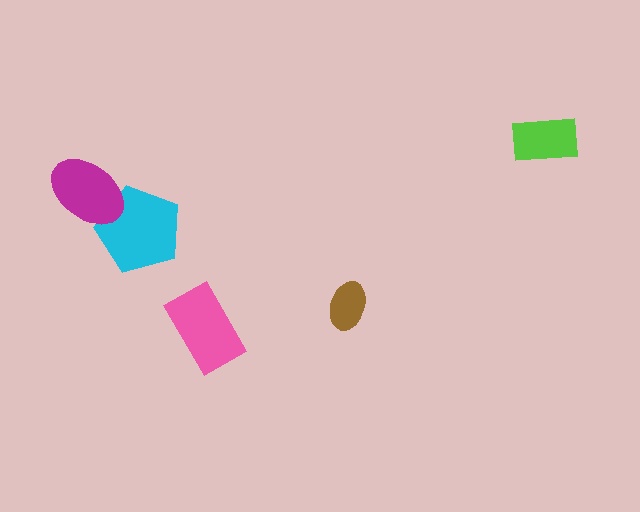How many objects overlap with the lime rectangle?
0 objects overlap with the lime rectangle.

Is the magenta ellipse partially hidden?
No, no other shape covers it.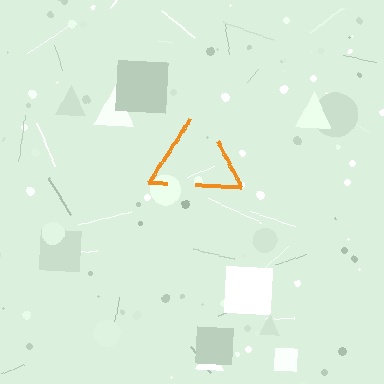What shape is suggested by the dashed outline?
The dashed outline suggests a triangle.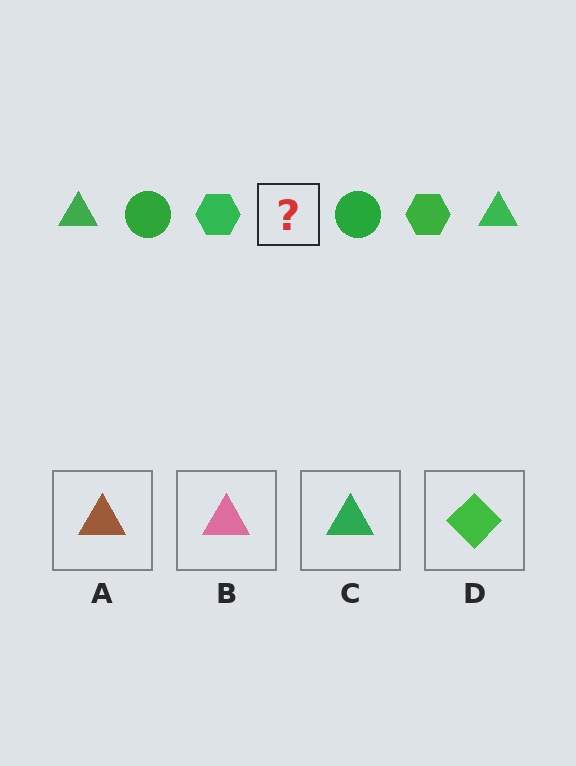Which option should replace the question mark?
Option C.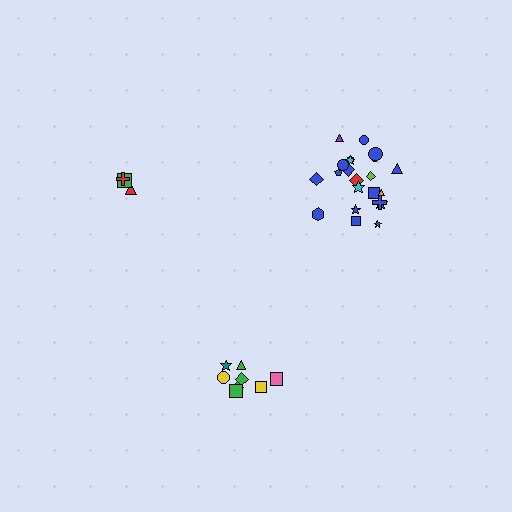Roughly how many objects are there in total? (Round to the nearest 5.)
Roughly 35 objects in total.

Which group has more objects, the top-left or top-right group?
The top-right group.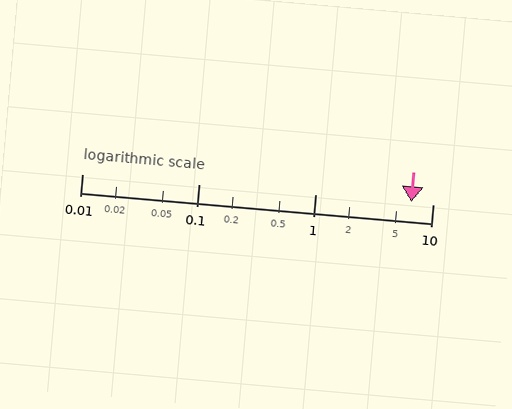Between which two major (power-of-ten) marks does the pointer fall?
The pointer is between 1 and 10.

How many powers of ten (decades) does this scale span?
The scale spans 3 decades, from 0.01 to 10.